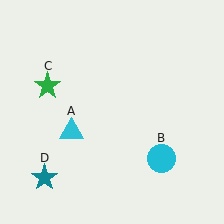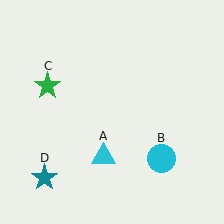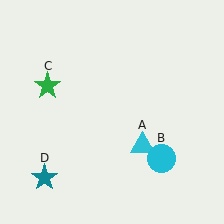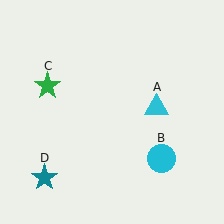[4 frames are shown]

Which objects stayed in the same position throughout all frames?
Cyan circle (object B) and green star (object C) and teal star (object D) remained stationary.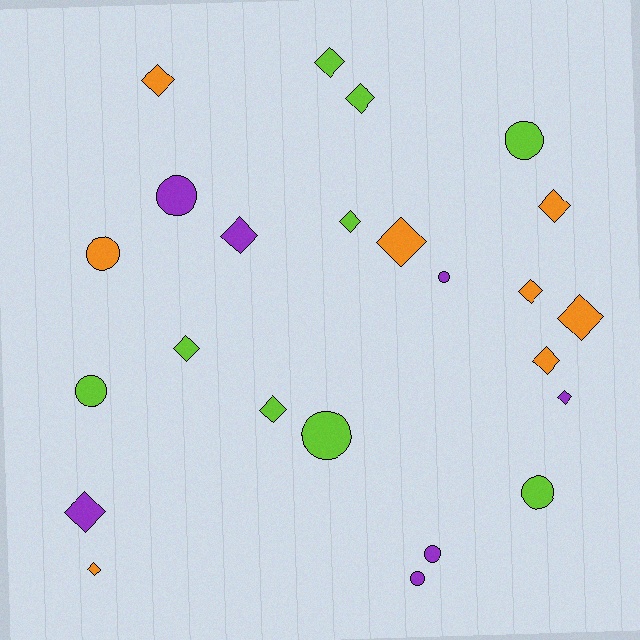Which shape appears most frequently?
Diamond, with 15 objects.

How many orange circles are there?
There is 1 orange circle.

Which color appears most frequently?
Lime, with 9 objects.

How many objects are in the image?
There are 24 objects.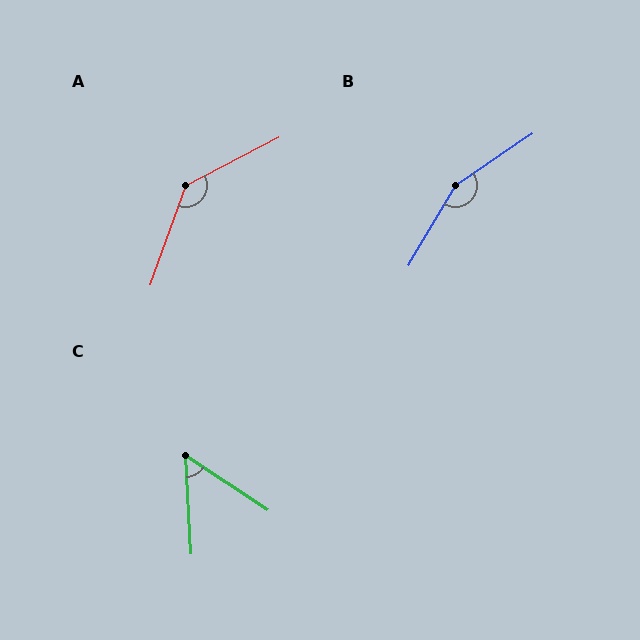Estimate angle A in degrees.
Approximately 137 degrees.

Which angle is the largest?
B, at approximately 155 degrees.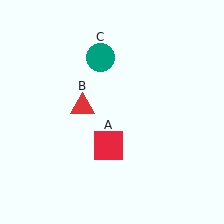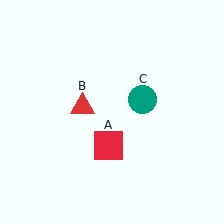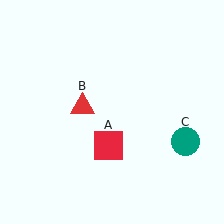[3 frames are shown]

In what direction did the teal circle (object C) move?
The teal circle (object C) moved down and to the right.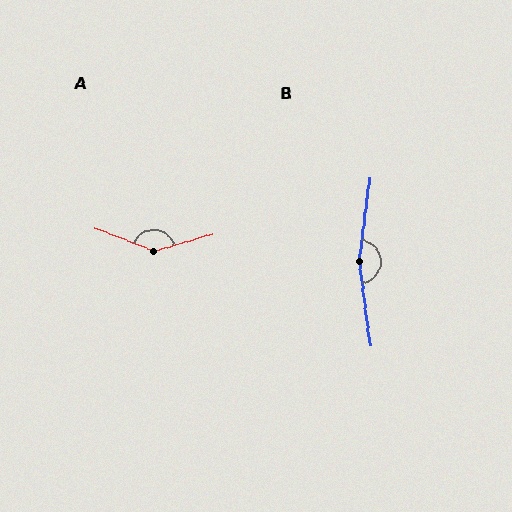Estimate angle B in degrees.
Approximately 165 degrees.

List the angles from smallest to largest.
A (143°), B (165°).